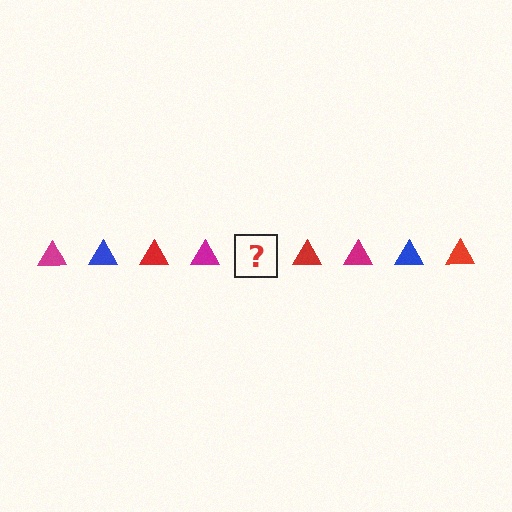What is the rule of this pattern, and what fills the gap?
The rule is that the pattern cycles through magenta, blue, red triangles. The gap should be filled with a blue triangle.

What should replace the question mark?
The question mark should be replaced with a blue triangle.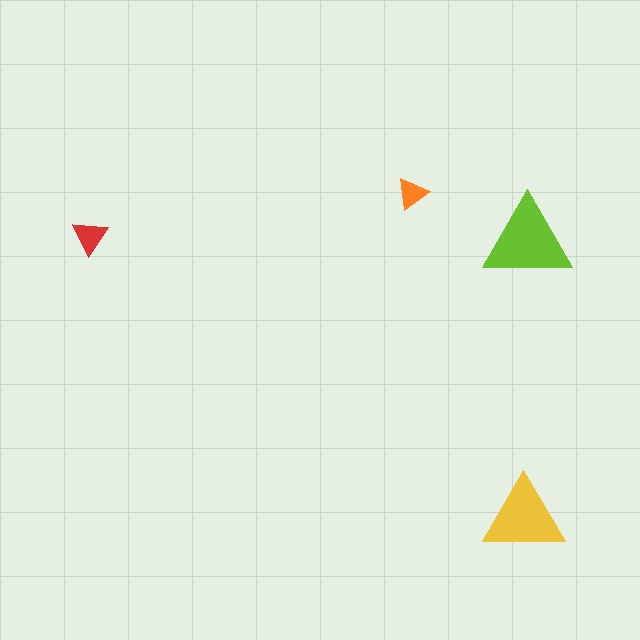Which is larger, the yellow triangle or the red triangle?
The yellow one.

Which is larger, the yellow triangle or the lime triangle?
The lime one.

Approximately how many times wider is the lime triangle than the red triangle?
About 2.5 times wider.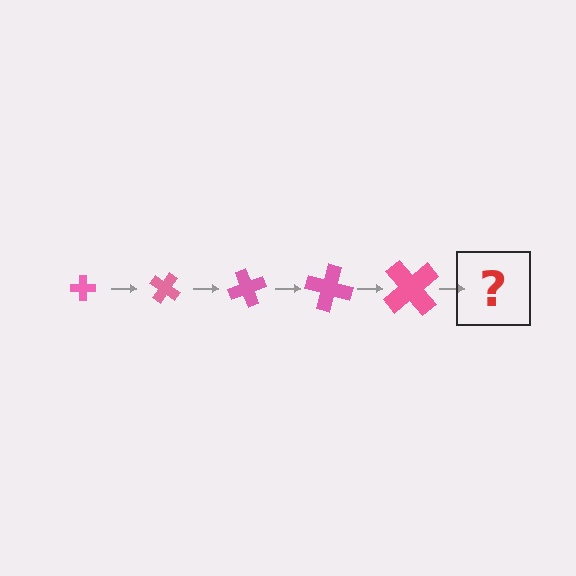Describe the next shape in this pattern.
It should be a cross, larger than the previous one and rotated 175 degrees from the start.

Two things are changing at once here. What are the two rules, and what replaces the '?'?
The two rules are that the cross grows larger each step and it rotates 35 degrees each step. The '?' should be a cross, larger than the previous one and rotated 175 degrees from the start.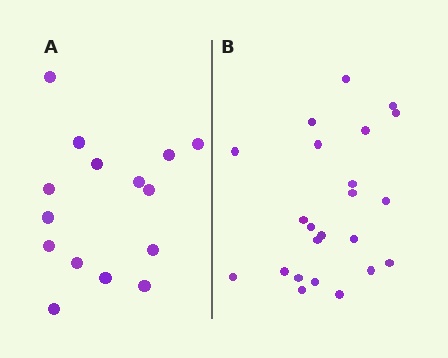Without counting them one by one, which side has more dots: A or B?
Region B (the right region) has more dots.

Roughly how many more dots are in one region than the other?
Region B has roughly 8 or so more dots than region A.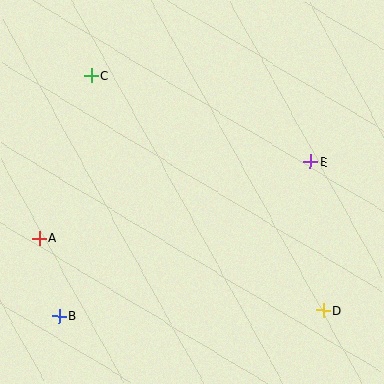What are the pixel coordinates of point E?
Point E is at (310, 162).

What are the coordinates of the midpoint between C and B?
The midpoint between C and B is at (75, 196).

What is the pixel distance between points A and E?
The distance between A and E is 281 pixels.